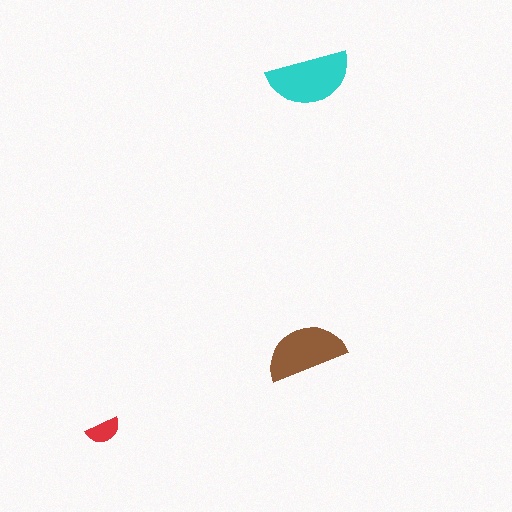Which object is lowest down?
The red semicircle is bottommost.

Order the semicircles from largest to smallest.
the cyan one, the brown one, the red one.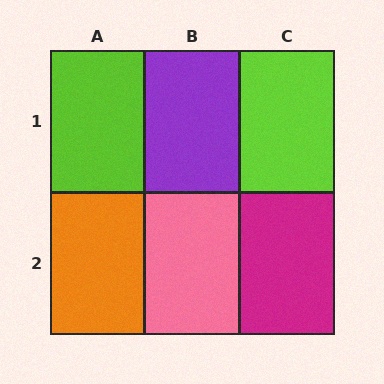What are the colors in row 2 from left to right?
Orange, pink, magenta.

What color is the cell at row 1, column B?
Purple.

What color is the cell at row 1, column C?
Lime.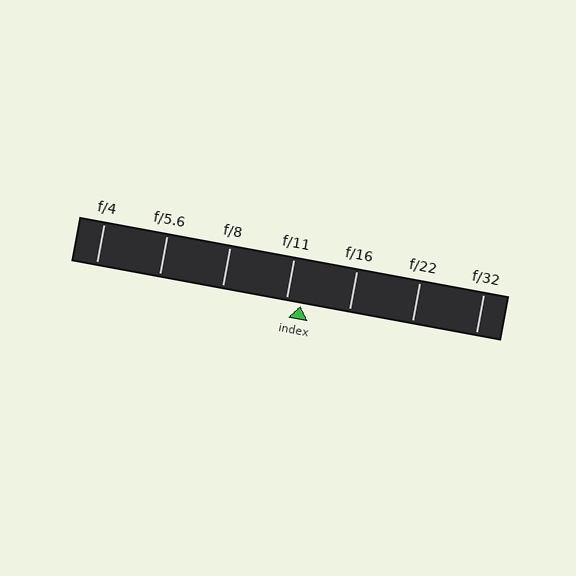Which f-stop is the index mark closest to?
The index mark is closest to f/11.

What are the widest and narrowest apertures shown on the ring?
The widest aperture shown is f/4 and the narrowest is f/32.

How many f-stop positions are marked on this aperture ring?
There are 7 f-stop positions marked.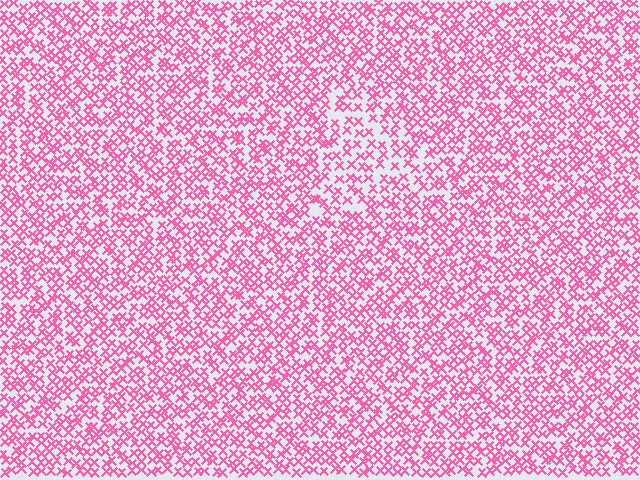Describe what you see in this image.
The image contains small pink elements arranged at two different densities. A triangle-shaped region is visible where the elements are less densely packed than the surrounding area.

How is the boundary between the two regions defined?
The boundary is defined by a change in element density (approximately 1.6x ratio). All elements are the same color, size, and shape.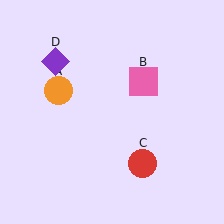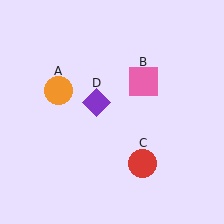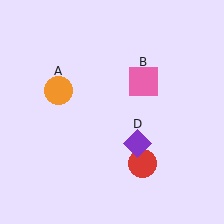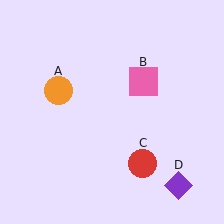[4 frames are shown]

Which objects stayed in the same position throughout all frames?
Orange circle (object A) and pink square (object B) and red circle (object C) remained stationary.